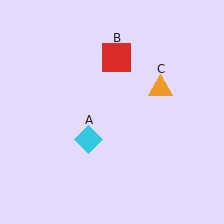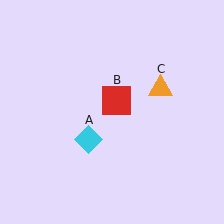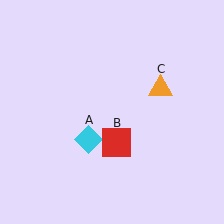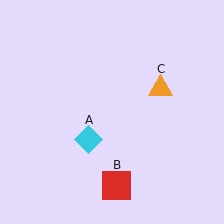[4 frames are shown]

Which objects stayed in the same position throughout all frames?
Cyan diamond (object A) and orange triangle (object C) remained stationary.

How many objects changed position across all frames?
1 object changed position: red square (object B).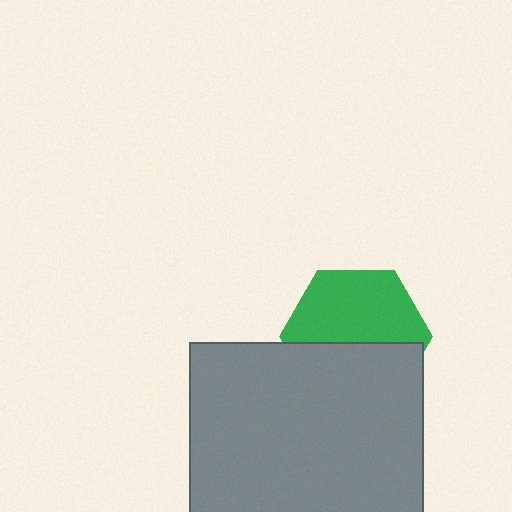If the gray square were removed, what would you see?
You would see the complete green hexagon.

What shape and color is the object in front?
The object in front is a gray square.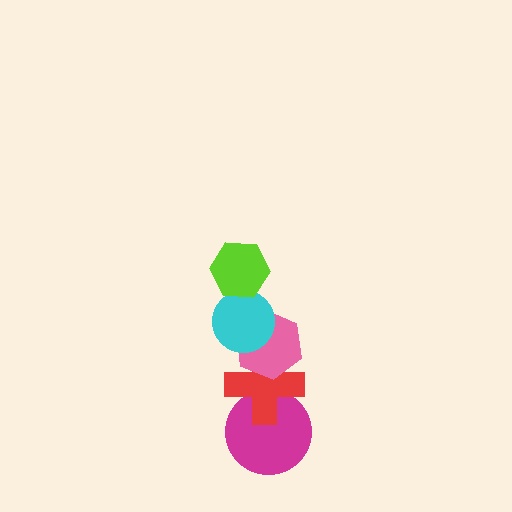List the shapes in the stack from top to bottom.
From top to bottom: the lime hexagon, the cyan circle, the pink hexagon, the red cross, the magenta circle.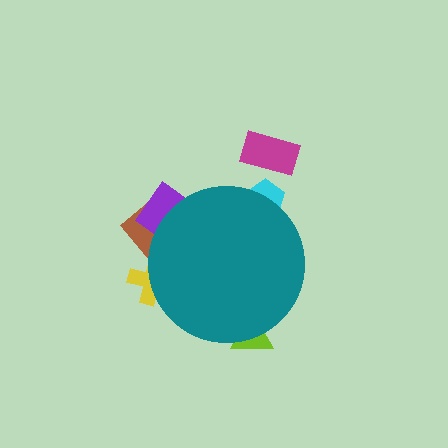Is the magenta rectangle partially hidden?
No, the magenta rectangle is fully visible.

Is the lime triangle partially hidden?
Yes, the lime triangle is partially hidden behind the teal circle.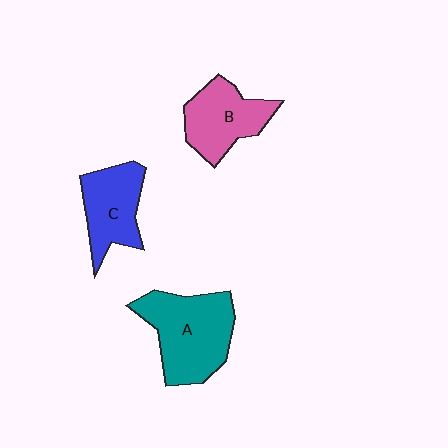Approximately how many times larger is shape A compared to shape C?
Approximately 1.4 times.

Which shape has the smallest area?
Shape C (blue).